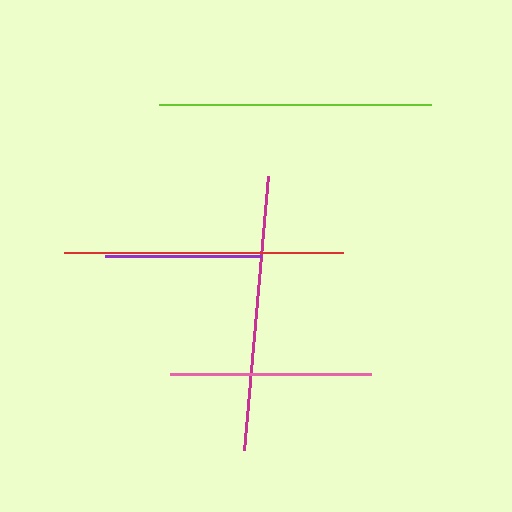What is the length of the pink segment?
The pink segment is approximately 201 pixels long.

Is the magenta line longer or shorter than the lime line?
The magenta line is longer than the lime line.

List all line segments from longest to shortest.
From longest to shortest: red, magenta, lime, pink, purple.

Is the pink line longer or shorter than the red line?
The red line is longer than the pink line.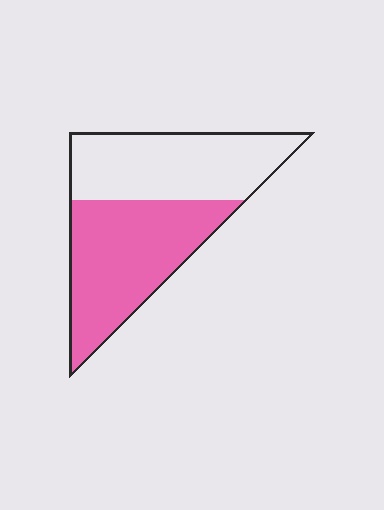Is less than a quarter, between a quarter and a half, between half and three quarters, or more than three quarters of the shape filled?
Between half and three quarters.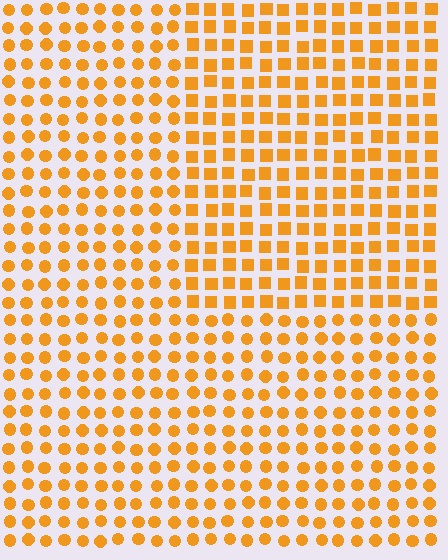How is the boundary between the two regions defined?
The boundary is defined by a change in element shape: squares inside vs. circles outside. All elements share the same color and spacing.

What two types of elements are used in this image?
The image uses squares inside the rectangle region and circles outside it.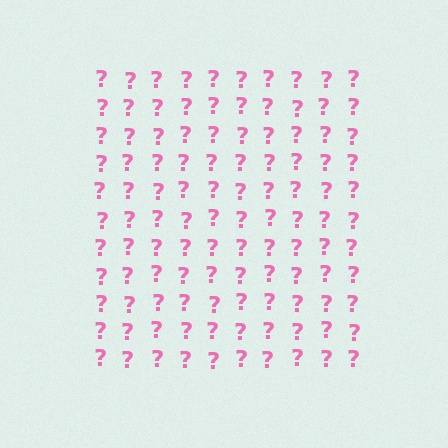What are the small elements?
The small elements are question marks.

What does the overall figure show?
The overall figure shows a square.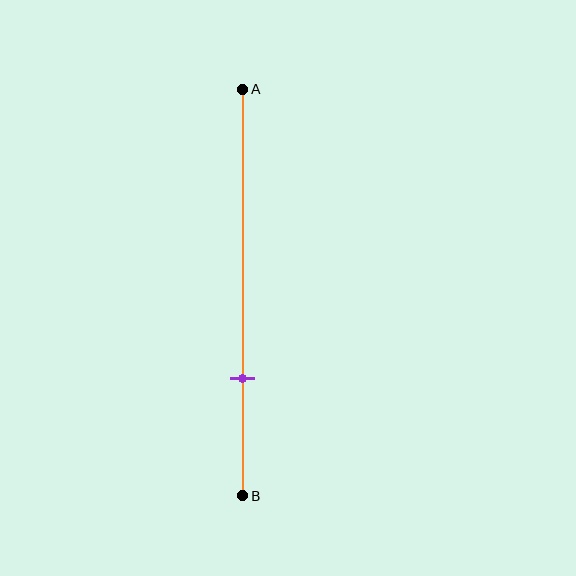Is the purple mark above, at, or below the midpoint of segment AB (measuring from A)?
The purple mark is below the midpoint of segment AB.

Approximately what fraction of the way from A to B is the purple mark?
The purple mark is approximately 70% of the way from A to B.